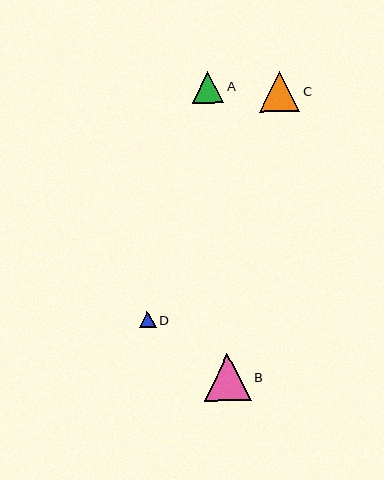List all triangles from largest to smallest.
From largest to smallest: B, C, A, D.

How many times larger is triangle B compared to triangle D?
Triangle B is approximately 2.8 times the size of triangle D.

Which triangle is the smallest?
Triangle D is the smallest with a size of approximately 17 pixels.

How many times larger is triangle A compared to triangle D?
Triangle A is approximately 1.9 times the size of triangle D.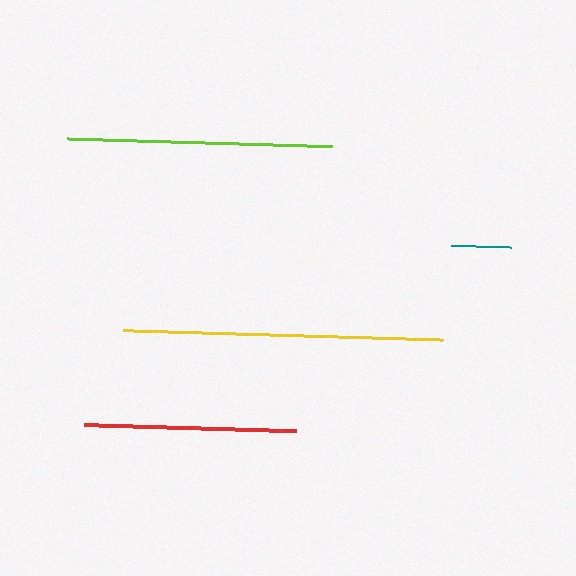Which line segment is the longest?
The yellow line is the longest at approximately 320 pixels.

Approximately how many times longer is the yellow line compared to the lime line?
The yellow line is approximately 1.2 times the length of the lime line.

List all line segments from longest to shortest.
From longest to shortest: yellow, lime, red, teal.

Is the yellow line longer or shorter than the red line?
The yellow line is longer than the red line.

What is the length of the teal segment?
The teal segment is approximately 61 pixels long.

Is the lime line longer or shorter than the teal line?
The lime line is longer than the teal line.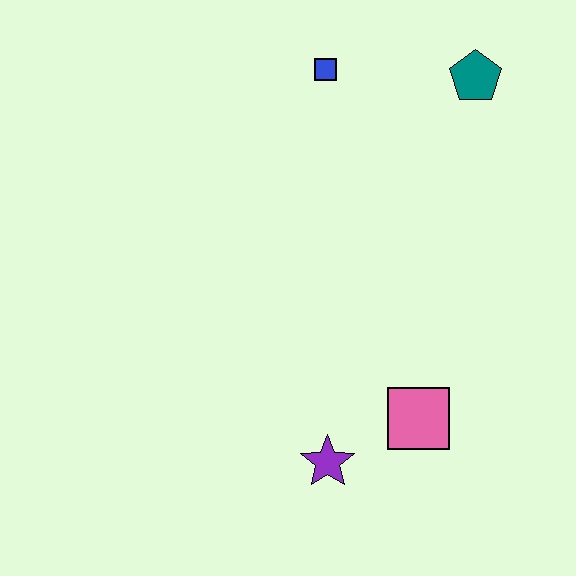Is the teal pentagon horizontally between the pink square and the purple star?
No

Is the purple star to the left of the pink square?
Yes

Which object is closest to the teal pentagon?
The blue square is closest to the teal pentagon.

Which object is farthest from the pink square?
The blue square is farthest from the pink square.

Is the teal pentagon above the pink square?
Yes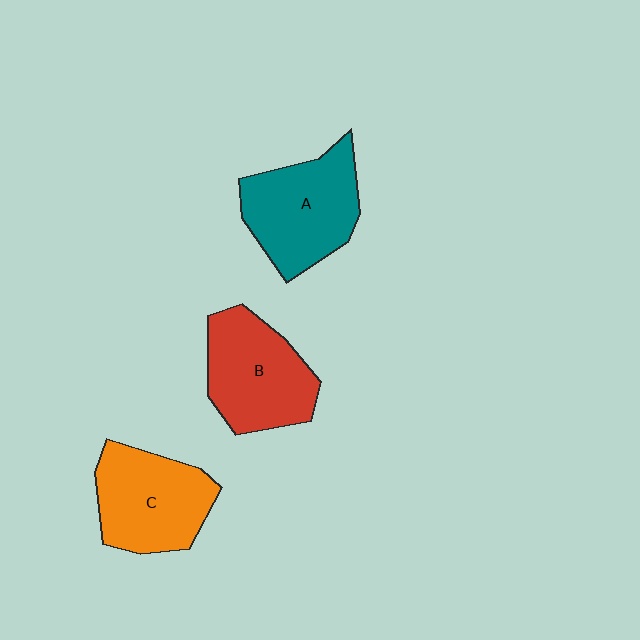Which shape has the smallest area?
Shape C (orange).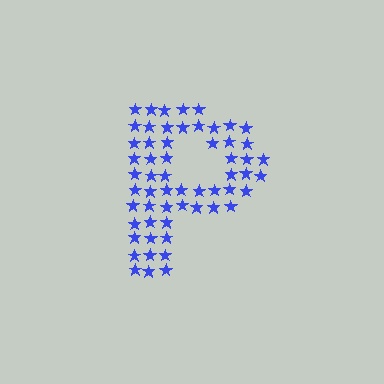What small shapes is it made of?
It is made of small stars.